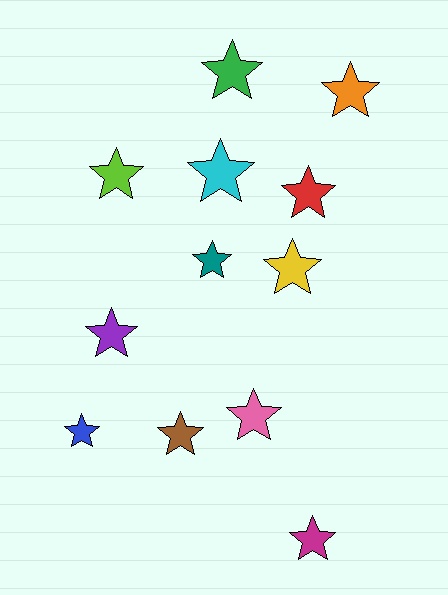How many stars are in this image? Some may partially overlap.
There are 12 stars.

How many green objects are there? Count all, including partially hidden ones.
There is 1 green object.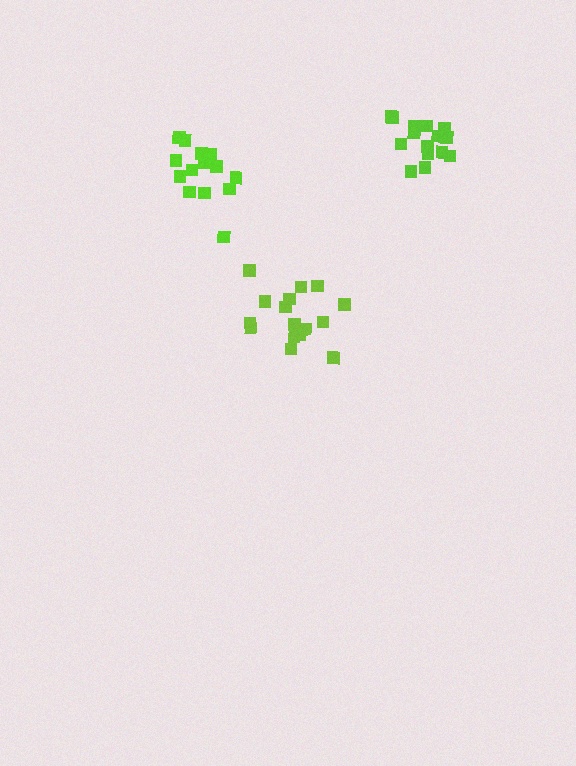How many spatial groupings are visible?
There are 3 spatial groupings.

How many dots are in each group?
Group 1: 15 dots, Group 2: 14 dots, Group 3: 17 dots (46 total).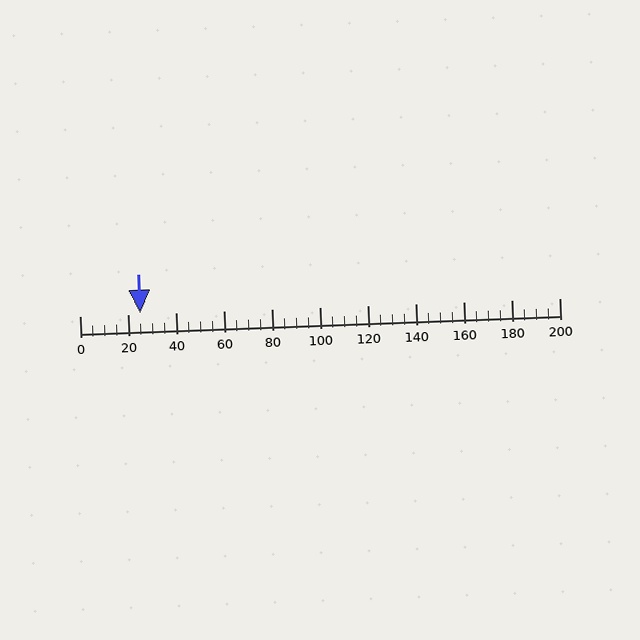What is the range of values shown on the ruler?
The ruler shows values from 0 to 200.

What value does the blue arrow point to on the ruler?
The blue arrow points to approximately 25.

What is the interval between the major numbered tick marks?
The major tick marks are spaced 20 units apart.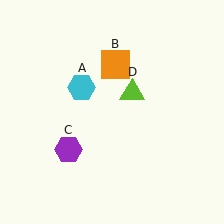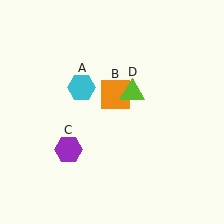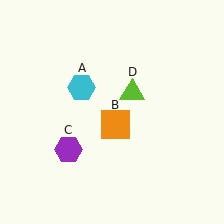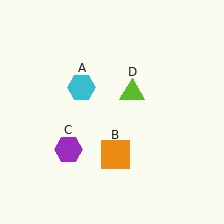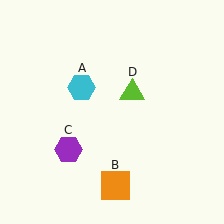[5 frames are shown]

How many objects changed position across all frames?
1 object changed position: orange square (object B).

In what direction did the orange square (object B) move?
The orange square (object B) moved down.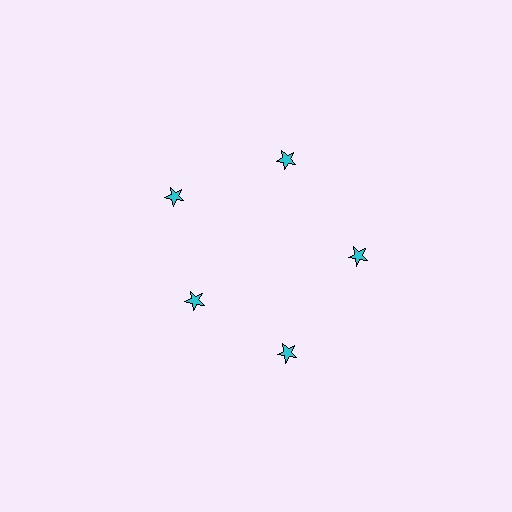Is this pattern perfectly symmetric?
No. The 5 cyan stars are arranged in a ring, but one element near the 8 o'clock position is pulled inward toward the center, breaking the 5-fold rotational symmetry.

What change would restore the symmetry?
The symmetry would be restored by moving it outward, back onto the ring so that all 5 stars sit at equal angles and equal distance from the center.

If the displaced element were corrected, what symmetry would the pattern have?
It would have 5-fold rotational symmetry — the pattern would map onto itself every 72 degrees.